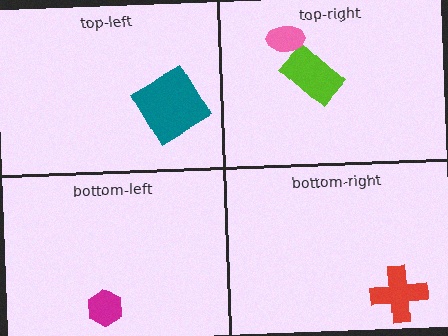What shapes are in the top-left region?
The teal diamond.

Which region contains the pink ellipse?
The top-right region.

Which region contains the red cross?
The bottom-right region.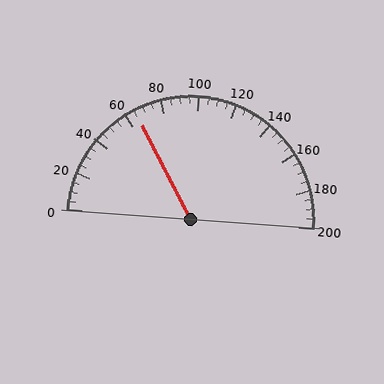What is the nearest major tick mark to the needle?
The nearest major tick mark is 60.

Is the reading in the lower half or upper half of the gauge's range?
The reading is in the lower half of the range (0 to 200).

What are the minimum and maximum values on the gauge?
The gauge ranges from 0 to 200.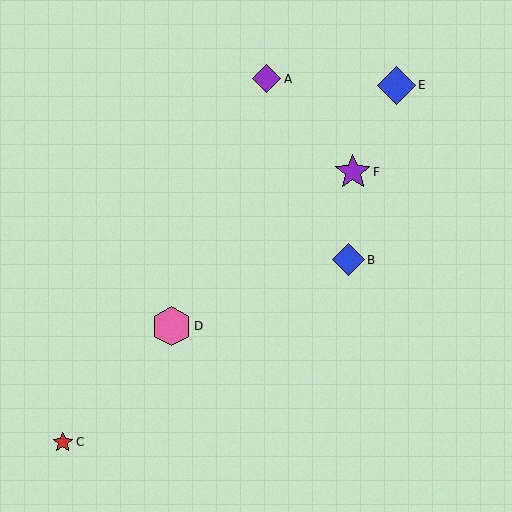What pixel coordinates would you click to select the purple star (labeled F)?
Click at (353, 172) to select the purple star F.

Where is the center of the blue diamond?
The center of the blue diamond is at (348, 260).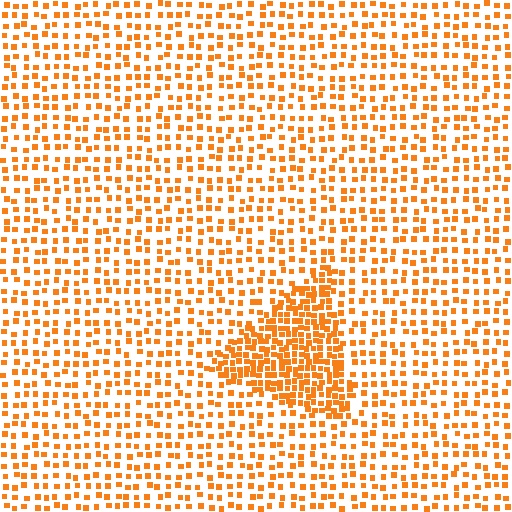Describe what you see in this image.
The image contains small orange elements arranged at two different densities. A triangle-shaped region is visible where the elements are more densely packed than the surrounding area.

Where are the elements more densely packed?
The elements are more densely packed inside the triangle boundary.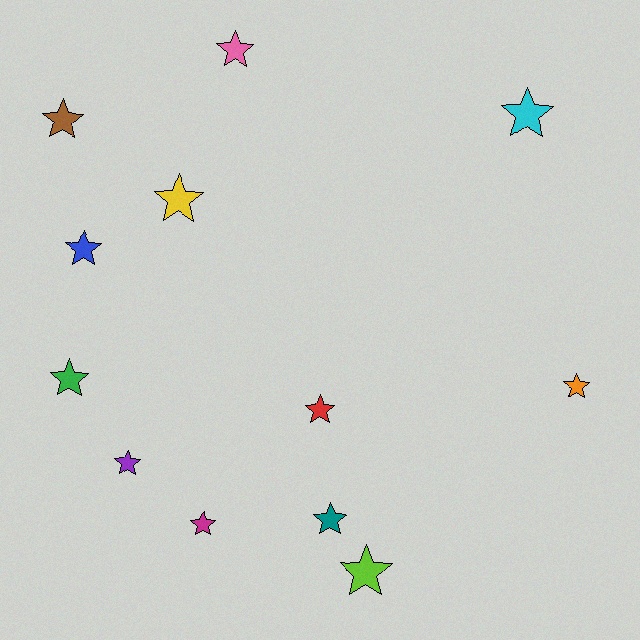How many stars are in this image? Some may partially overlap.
There are 12 stars.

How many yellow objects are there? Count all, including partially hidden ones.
There is 1 yellow object.